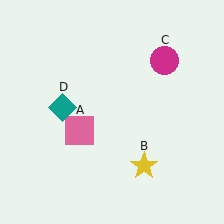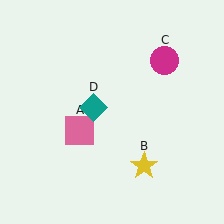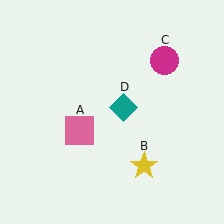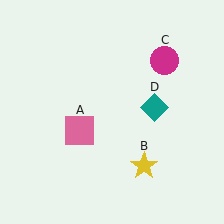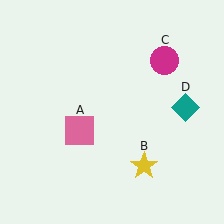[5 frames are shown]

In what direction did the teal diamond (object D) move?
The teal diamond (object D) moved right.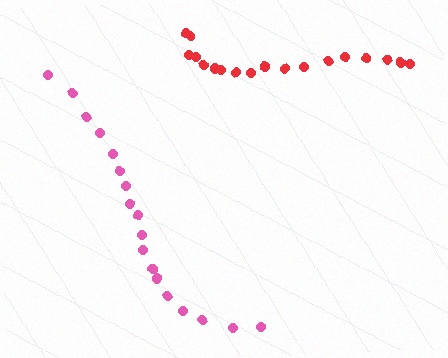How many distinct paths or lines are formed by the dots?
There are 2 distinct paths.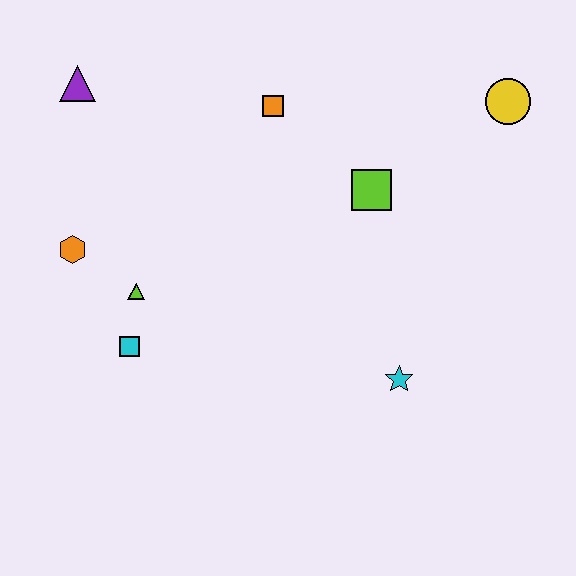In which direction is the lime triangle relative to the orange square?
The lime triangle is below the orange square.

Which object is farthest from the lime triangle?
The yellow circle is farthest from the lime triangle.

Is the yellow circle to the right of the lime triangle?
Yes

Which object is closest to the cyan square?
The lime triangle is closest to the cyan square.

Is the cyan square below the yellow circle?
Yes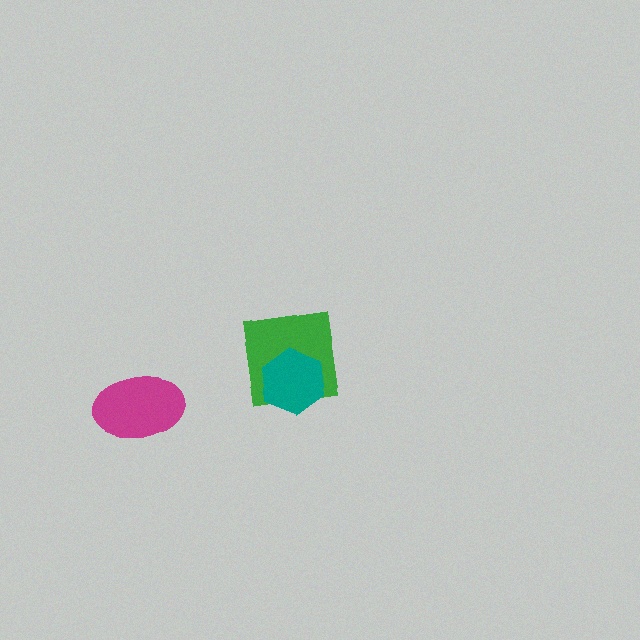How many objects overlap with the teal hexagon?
1 object overlaps with the teal hexagon.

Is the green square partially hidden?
Yes, it is partially covered by another shape.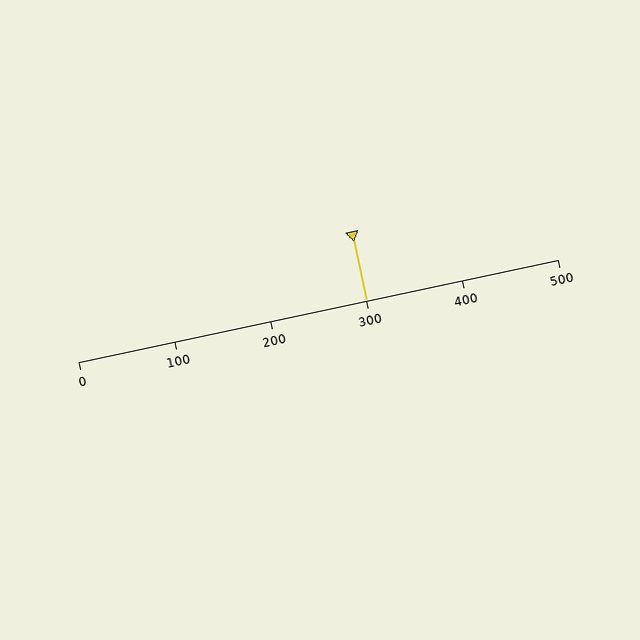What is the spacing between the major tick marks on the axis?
The major ticks are spaced 100 apart.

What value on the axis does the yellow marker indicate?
The marker indicates approximately 300.